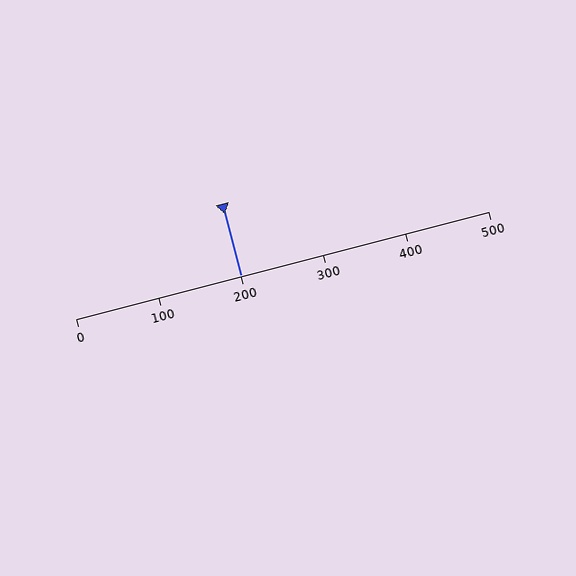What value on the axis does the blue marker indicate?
The marker indicates approximately 200.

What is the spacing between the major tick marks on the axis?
The major ticks are spaced 100 apart.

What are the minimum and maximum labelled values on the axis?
The axis runs from 0 to 500.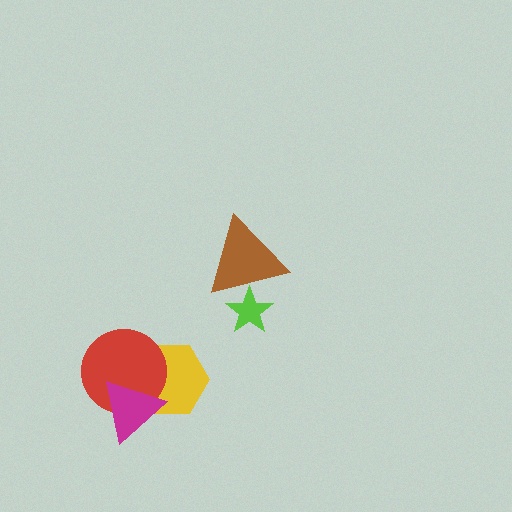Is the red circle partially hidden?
Yes, it is partially covered by another shape.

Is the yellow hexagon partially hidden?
Yes, it is partially covered by another shape.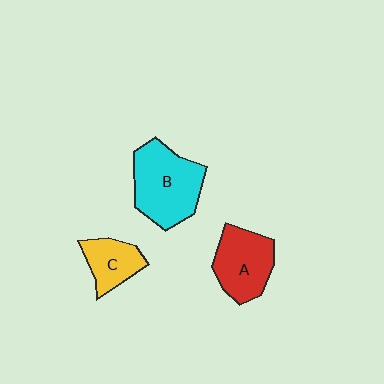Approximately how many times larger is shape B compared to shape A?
Approximately 1.3 times.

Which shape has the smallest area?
Shape C (yellow).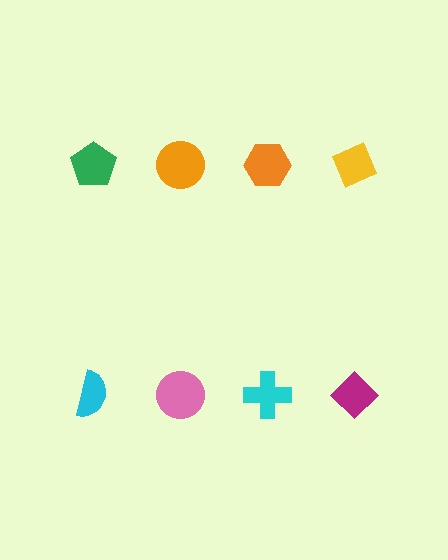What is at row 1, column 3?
An orange hexagon.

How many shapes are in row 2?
4 shapes.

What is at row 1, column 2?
An orange circle.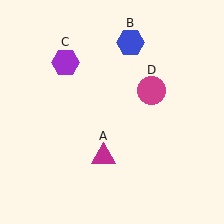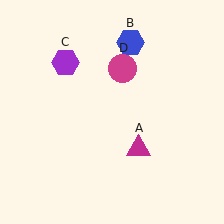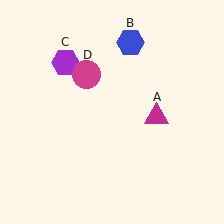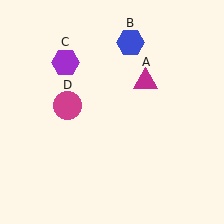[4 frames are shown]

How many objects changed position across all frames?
2 objects changed position: magenta triangle (object A), magenta circle (object D).